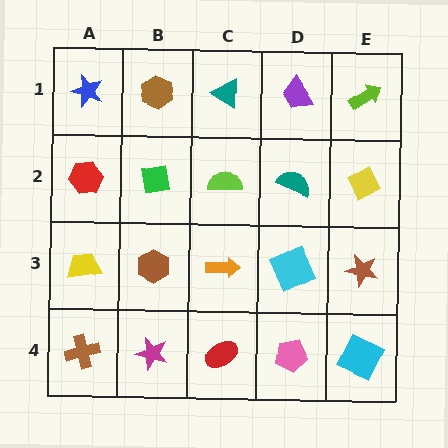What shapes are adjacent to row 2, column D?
A purple trapezoid (row 1, column D), a cyan square (row 3, column D), a lime semicircle (row 2, column C), a yellow diamond (row 2, column E).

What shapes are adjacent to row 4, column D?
A cyan square (row 3, column D), a red ellipse (row 4, column C), a cyan square (row 4, column E).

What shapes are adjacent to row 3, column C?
A lime semicircle (row 2, column C), a red ellipse (row 4, column C), a brown hexagon (row 3, column B), a cyan square (row 3, column D).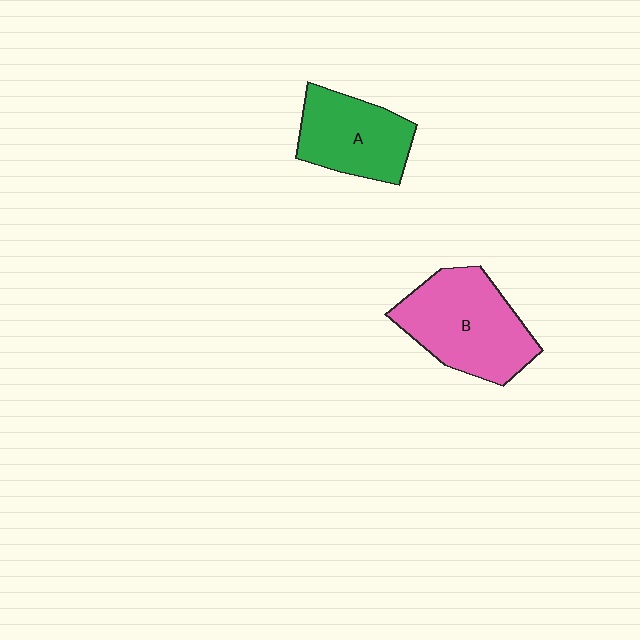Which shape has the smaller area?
Shape A (green).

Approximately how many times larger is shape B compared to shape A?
Approximately 1.3 times.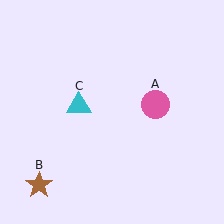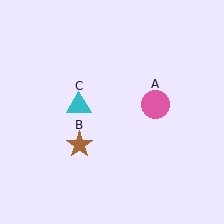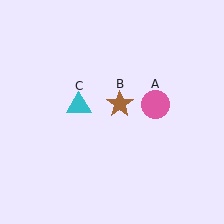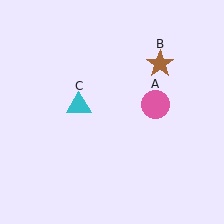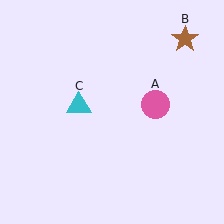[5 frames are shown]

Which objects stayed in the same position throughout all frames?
Pink circle (object A) and cyan triangle (object C) remained stationary.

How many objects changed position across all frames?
1 object changed position: brown star (object B).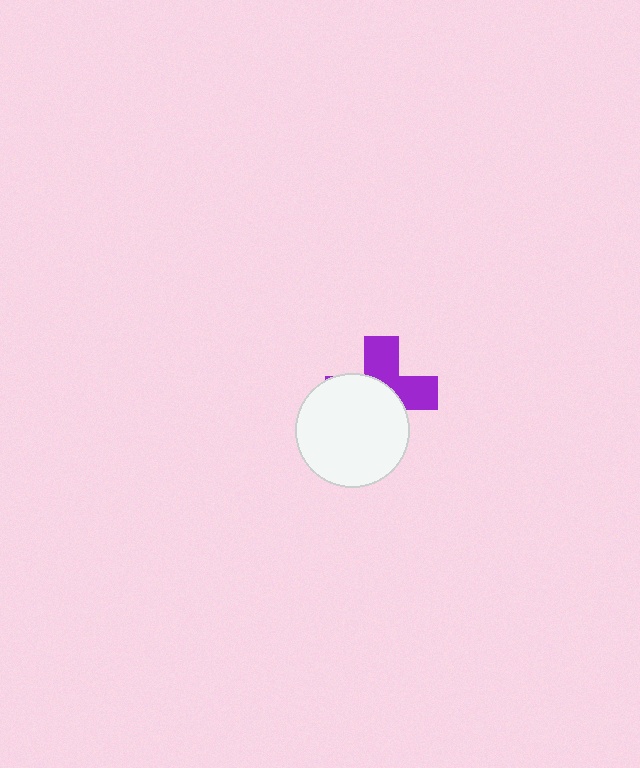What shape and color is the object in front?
The object in front is a white circle.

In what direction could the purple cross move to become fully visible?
The purple cross could move toward the upper-right. That would shift it out from behind the white circle entirely.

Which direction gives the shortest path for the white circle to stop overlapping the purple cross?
Moving toward the lower-left gives the shortest separation.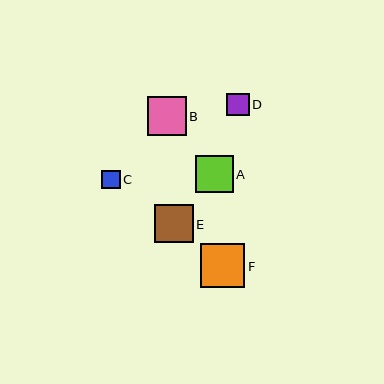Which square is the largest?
Square F is the largest with a size of approximately 45 pixels.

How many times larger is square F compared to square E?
Square F is approximately 1.2 times the size of square E.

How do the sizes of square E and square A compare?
Square E and square A are approximately the same size.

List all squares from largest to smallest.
From largest to smallest: F, B, E, A, D, C.